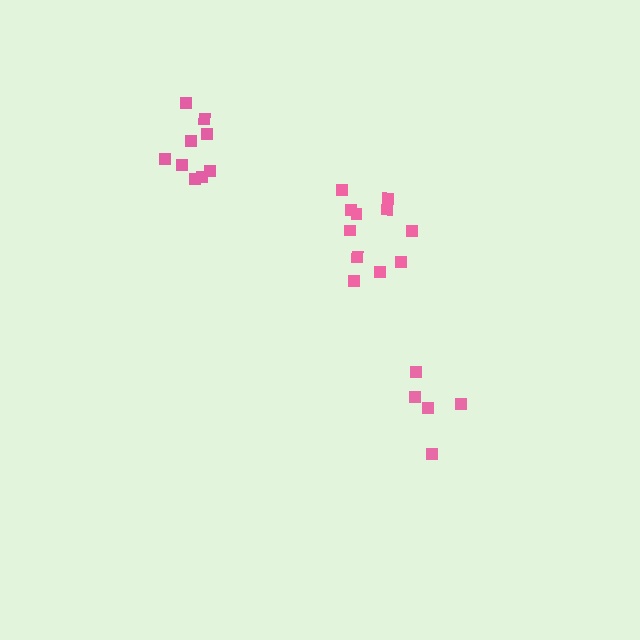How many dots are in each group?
Group 1: 5 dots, Group 2: 11 dots, Group 3: 9 dots (25 total).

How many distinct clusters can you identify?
There are 3 distinct clusters.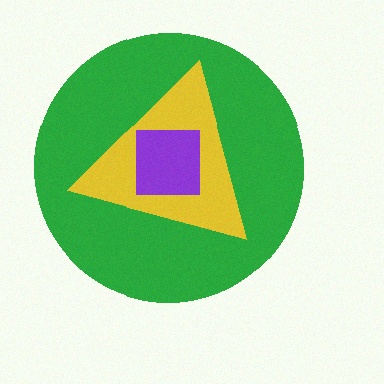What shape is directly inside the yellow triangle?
The purple square.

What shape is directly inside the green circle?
The yellow triangle.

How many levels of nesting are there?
3.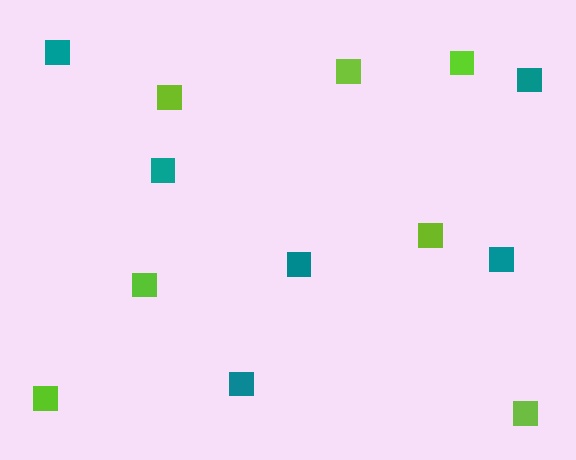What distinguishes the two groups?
There are 2 groups: one group of lime squares (7) and one group of teal squares (6).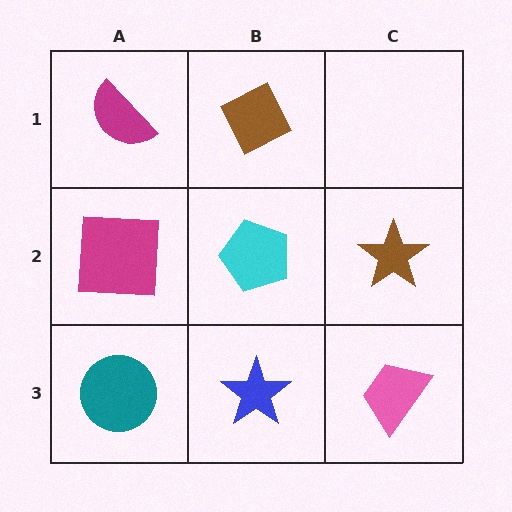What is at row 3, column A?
A teal circle.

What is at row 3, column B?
A blue star.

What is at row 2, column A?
A magenta square.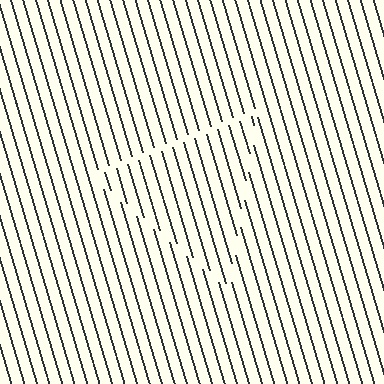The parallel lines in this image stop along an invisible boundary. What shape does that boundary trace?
An illusory triangle. The interior of the shape contains the same grating, shifted by half a period — the contour is defined by the phase discontinuity where line-ends from the inner and outer gratings abut.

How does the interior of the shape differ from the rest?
The interior of the shape contains the same grating, shifted by half a period — the contour is defined by the phase discontinuity where line-ends from the inner and outer gratings abut.